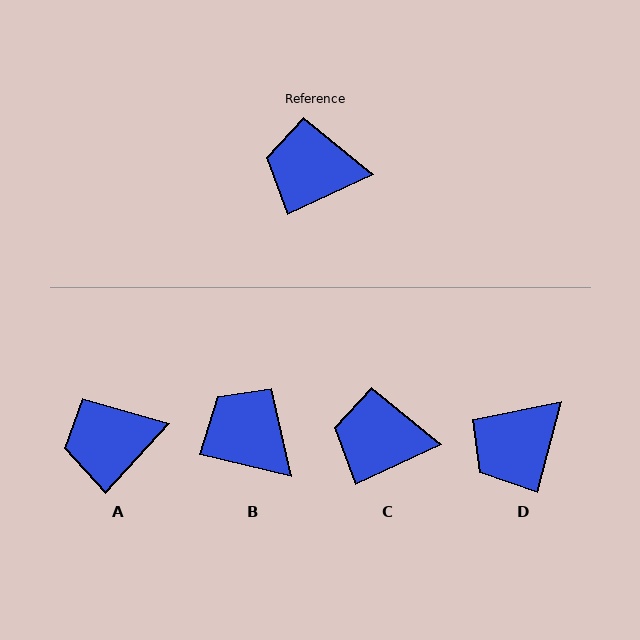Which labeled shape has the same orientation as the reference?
C.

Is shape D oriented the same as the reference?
No, it is off by about 51 degrees.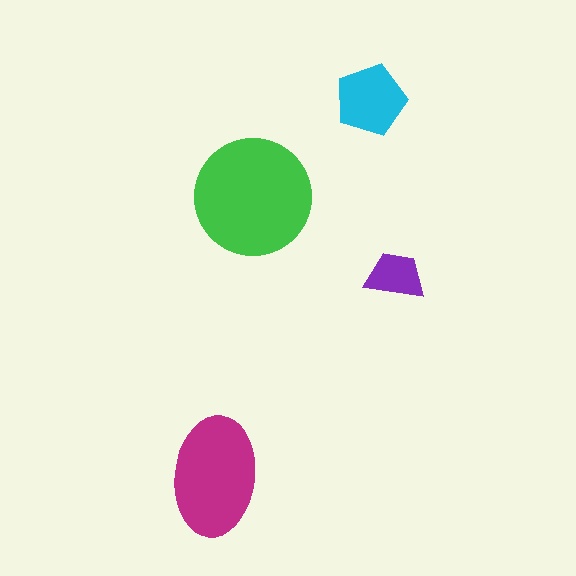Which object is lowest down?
The magenta ellipse is bottommost.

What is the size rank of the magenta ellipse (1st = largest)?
2nd.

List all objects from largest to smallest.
The green circle, the magenta ellipse, the cyan pentagon, the purple trapezoid.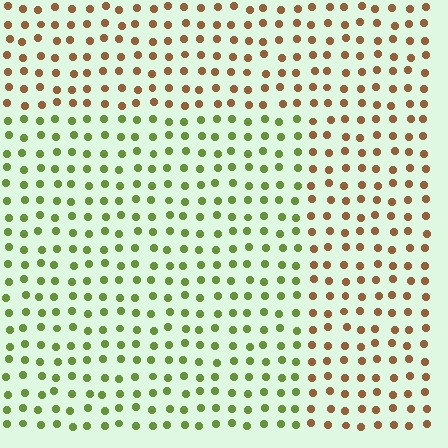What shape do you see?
I see a rectangle.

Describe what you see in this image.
The image is filled with small brown elements in a uniform arrangement. A rectangle-shaped region is visible where the elements are tinted to a slightly different hue, forming a subtle color boundary.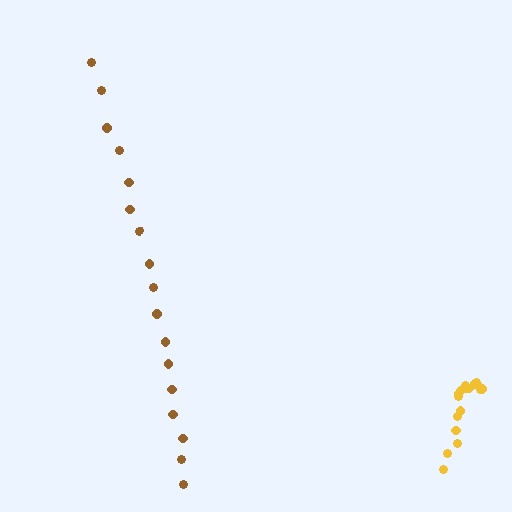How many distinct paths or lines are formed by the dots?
There are 2 distinct paths.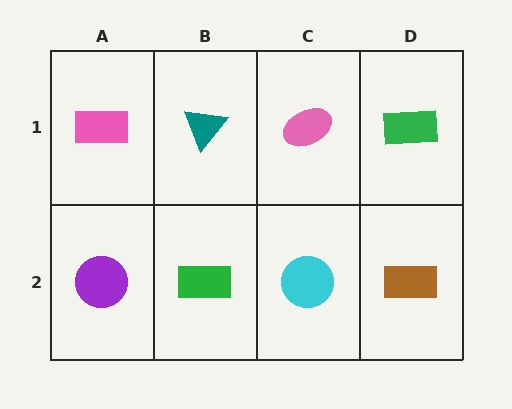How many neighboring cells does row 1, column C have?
3.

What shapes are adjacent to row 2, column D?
A green rectangle (row 1, column D), a cyan circle (row 2, column C).